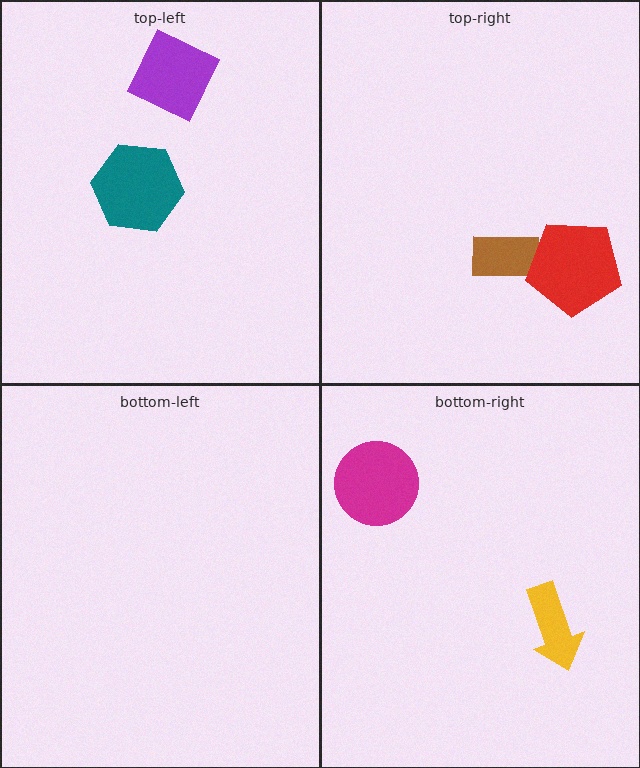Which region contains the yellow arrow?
The bottom-right region.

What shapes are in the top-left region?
The teal hexagon, the purple diamond.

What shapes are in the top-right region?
The brown rectangle, the red pentagon.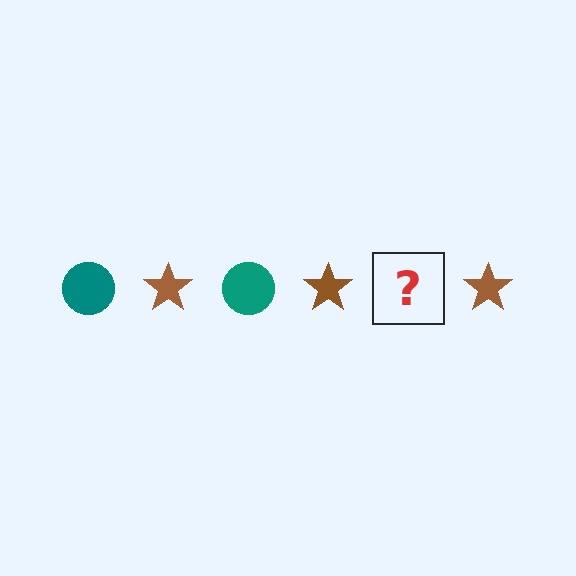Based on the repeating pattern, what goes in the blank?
The blank should be a teal circle.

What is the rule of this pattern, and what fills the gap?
The rule is that the pattern alternates between teal circle and brown star. The gap should be filled with a teal circle.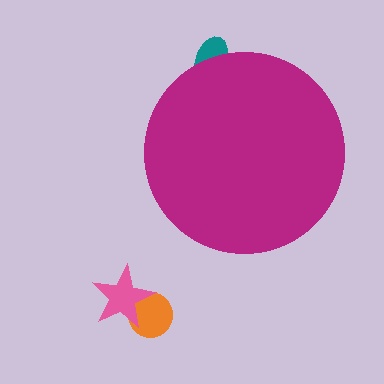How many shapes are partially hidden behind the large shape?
1 shape is partially hidden.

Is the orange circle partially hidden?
No, the orange circle is fully visible.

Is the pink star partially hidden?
No, the pink star is fully visible.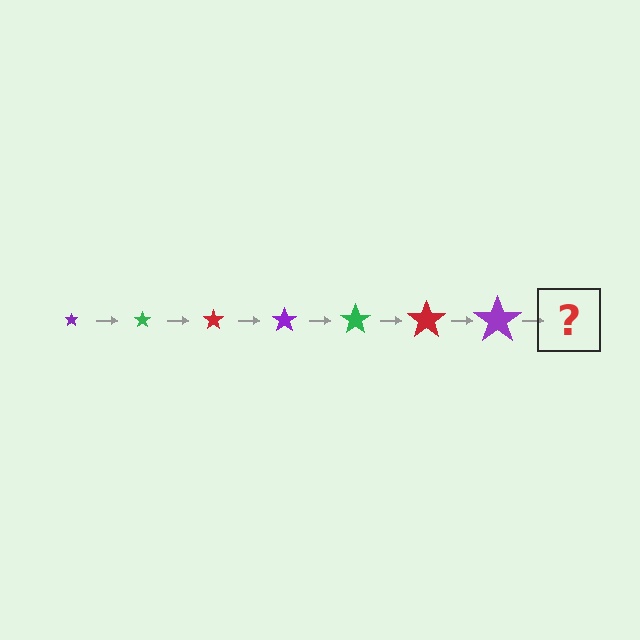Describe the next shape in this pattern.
It should be a green star, larger than the previous one.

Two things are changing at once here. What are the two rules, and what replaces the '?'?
The two rules are that the star grows larger each step and the color cycles through purple, green, and red. The '?' should be a green star, larger than the previous one.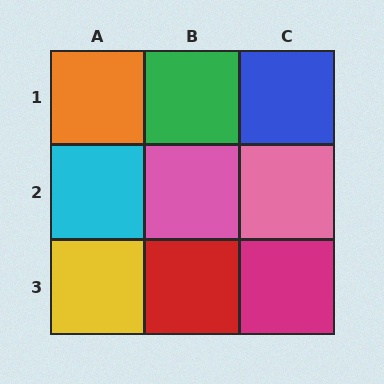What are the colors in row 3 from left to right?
Yellow, red, magenta.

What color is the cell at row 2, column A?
Cyan.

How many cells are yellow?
1 cell is yellow.